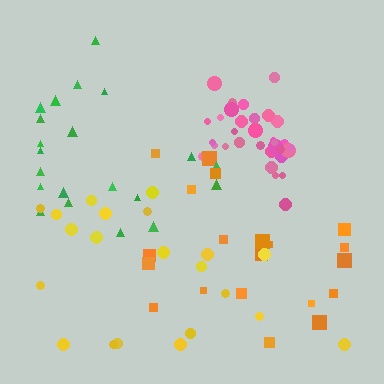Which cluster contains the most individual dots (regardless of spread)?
Pink (32).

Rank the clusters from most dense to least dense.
pink, orange, yellow, green.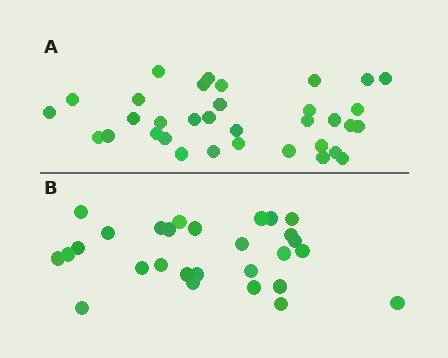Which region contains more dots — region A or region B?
Region A (the top region) has more dots.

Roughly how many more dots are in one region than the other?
Region A has about 6 more dots than region B.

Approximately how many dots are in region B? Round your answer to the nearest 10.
About 30 dots. (The exact count is 28, which rounds to 30.)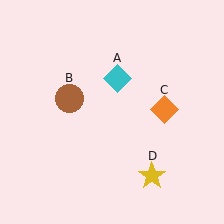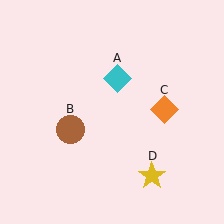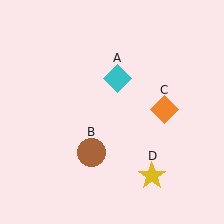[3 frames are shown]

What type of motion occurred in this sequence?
The brown circle (object B) rotated counterclockwise around the center of the scene.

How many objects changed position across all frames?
1 object changed position: brown circle (object B).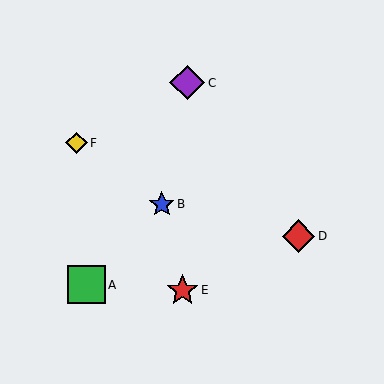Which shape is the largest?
The green square (labeled A) is the largest.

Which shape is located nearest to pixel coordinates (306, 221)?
The red diamond (labeled D) at (299, 236) is nearest to that location.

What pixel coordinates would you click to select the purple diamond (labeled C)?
Click at (187, 83) to select the purple diamond C.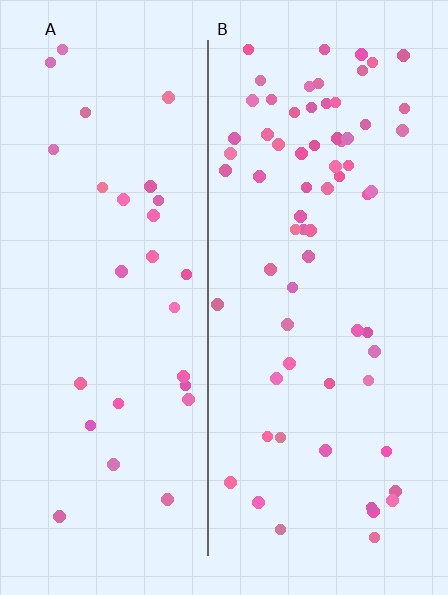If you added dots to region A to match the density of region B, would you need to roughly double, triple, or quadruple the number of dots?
Approximately double.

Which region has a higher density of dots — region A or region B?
B (the right).